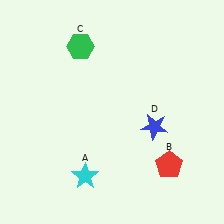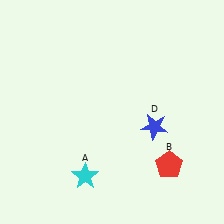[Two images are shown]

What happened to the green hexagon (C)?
The green hexagon (C) was removed in Image 2. It was in the top-left area of Image 1.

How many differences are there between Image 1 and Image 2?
There is 1 difference between the two images.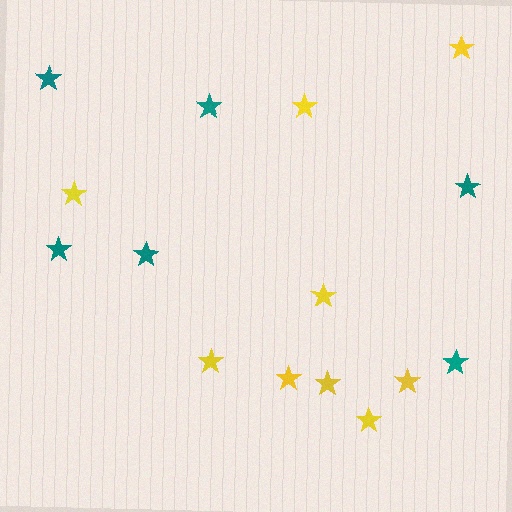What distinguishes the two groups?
There are 2 groups: one group of teal stars (6) and one group of yellow stars (9).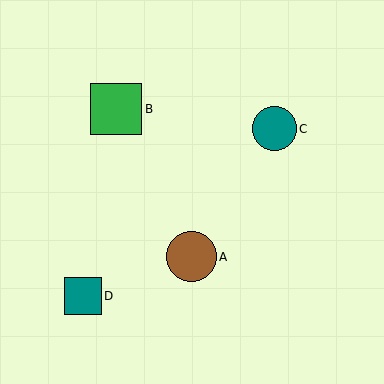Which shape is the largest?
The green square (labeled B) is the largest.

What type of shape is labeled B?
Shape B is a green square.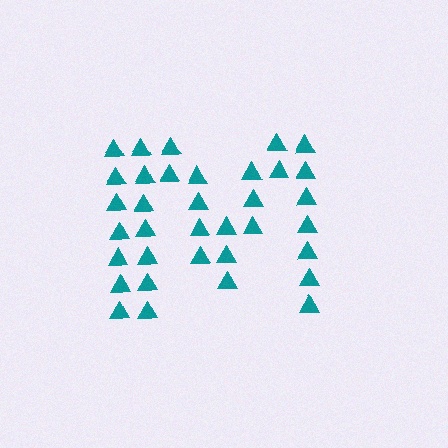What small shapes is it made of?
It is made of small triangles.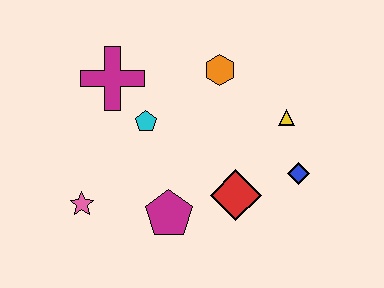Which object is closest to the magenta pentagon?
The red diamond is closest to the magenta pentagon.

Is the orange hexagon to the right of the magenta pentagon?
Yes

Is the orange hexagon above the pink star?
Yes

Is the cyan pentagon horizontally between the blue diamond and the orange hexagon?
No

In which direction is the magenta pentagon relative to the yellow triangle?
The magenta pentagon is to the left of the yellow triangle.